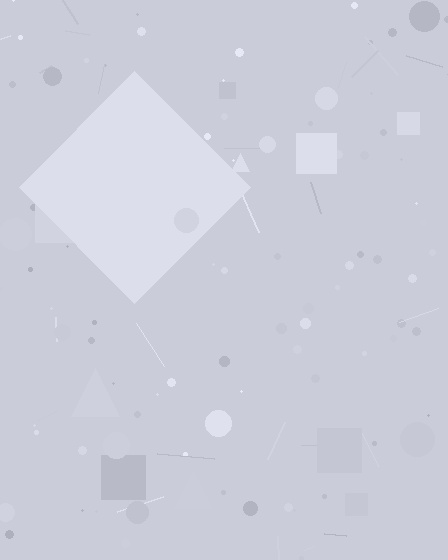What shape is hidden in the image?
A diamond is hidden in the image.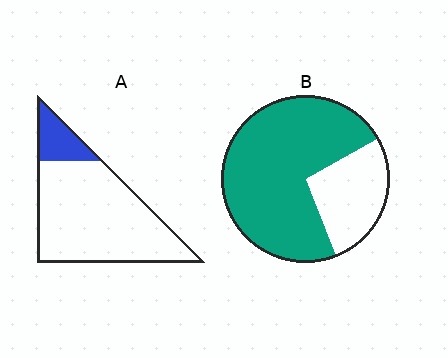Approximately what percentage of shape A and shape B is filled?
A is approximately 15% and B is approximately 75%.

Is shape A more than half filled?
No.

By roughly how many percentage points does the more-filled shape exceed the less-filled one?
By roughly 55 percentage points (B over A).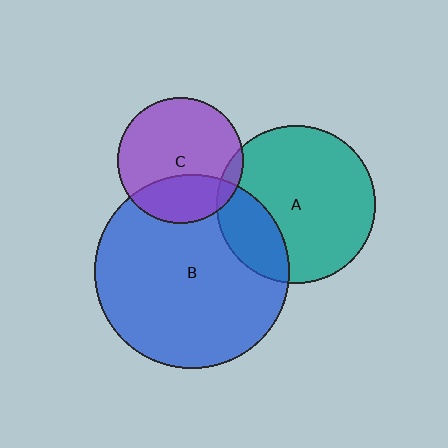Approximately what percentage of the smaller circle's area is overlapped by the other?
Approximately 5%.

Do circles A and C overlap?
Yes.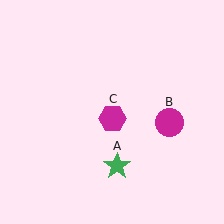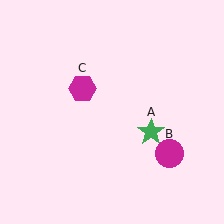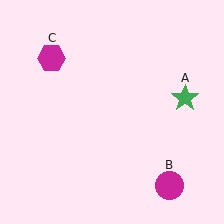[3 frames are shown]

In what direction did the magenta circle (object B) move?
The magenta circle (object B) moved down.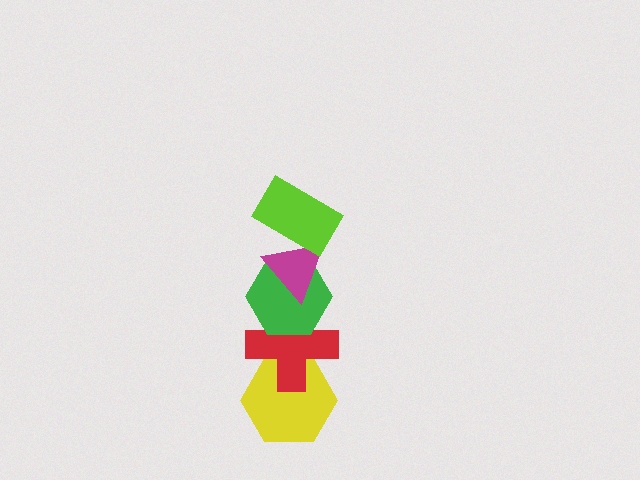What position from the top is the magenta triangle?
The magenta triangle is 2nd from the top.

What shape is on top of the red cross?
The green hexagon is on top of the red cross.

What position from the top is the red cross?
The red cross is 4th from the top.